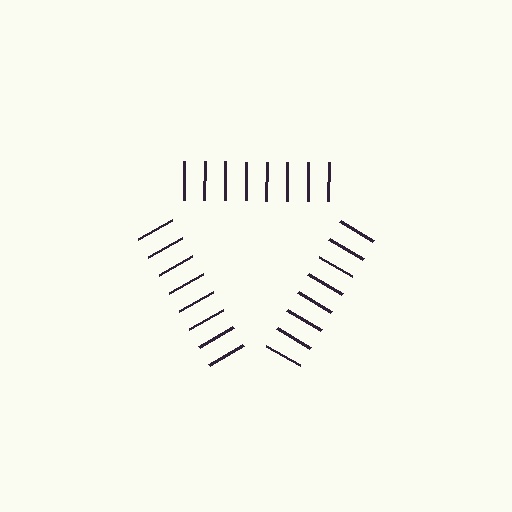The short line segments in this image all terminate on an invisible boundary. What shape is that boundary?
An illusory triangle — the line segments terminate on its edges but no continuous stroke is drawn.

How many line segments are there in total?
24 — 8 along each of the 3 edges.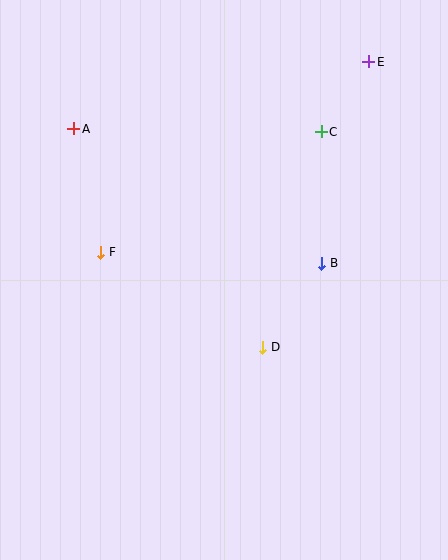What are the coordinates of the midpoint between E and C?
The midpoint between E and C is at (345, 97).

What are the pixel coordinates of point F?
Point F is at (101, 252).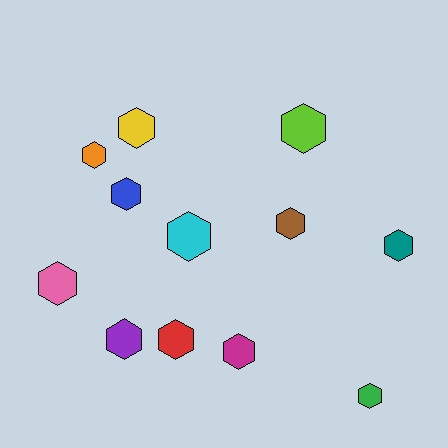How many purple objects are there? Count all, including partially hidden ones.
There is 1 purple object.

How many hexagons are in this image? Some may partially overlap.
There are 12 hexagons.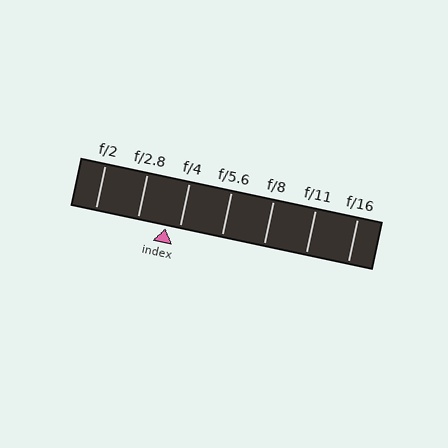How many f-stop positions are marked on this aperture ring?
There are 7 f-stop positions marked.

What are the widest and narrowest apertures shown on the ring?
The widest aperture shown is f/2 and the narrowest is f/16.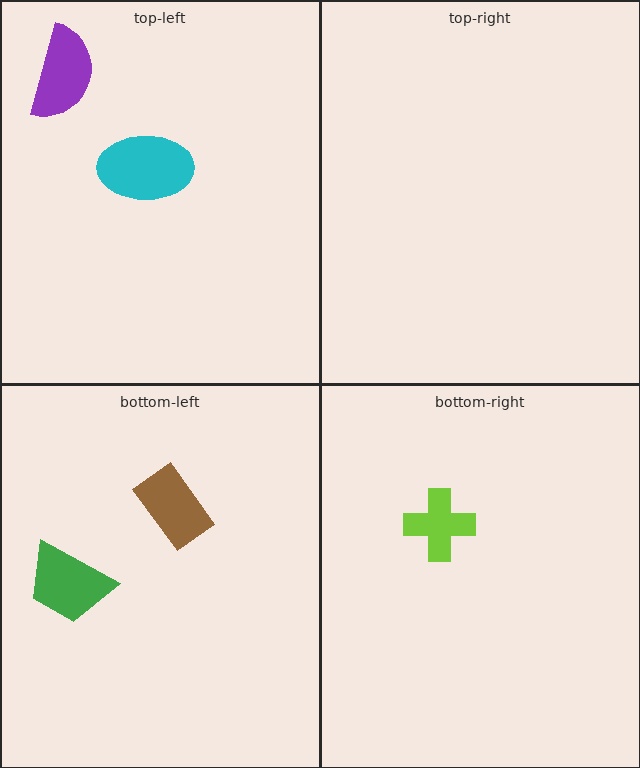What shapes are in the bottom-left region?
The brown rectangle, the green trapezoid.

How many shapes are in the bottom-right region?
1.